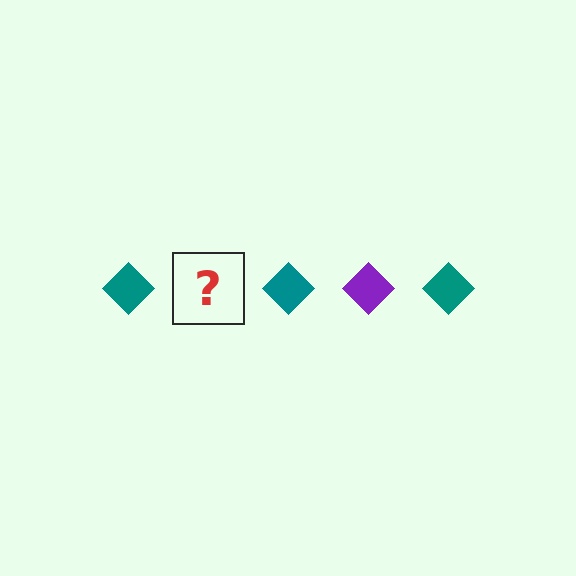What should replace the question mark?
The question mark should be replaced with a purple diamond.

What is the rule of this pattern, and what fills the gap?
The rule is that the pattern cycles through teal, purple diamonds. The gap should be filled with a purple diamond.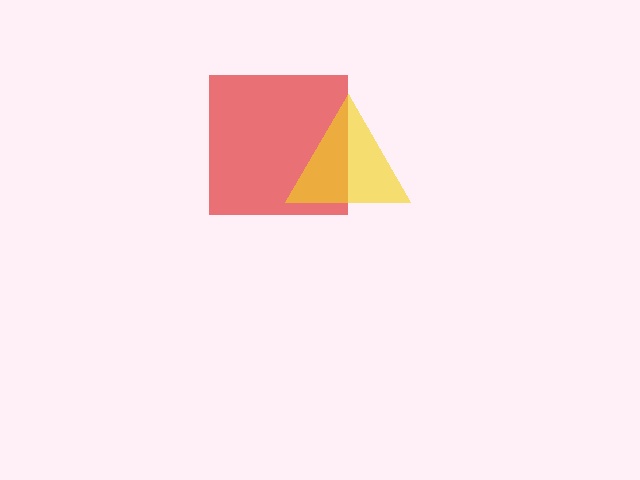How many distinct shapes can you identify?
There are 2 distinct shapes: a red square, a yellow triangle.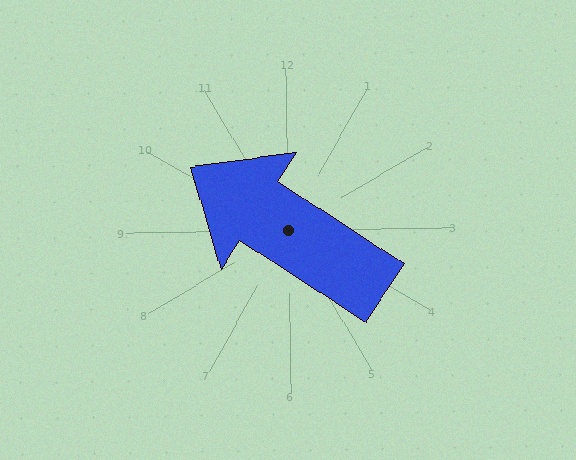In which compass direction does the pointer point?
Northwest.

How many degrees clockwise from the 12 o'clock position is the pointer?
Approximately 304 degrees.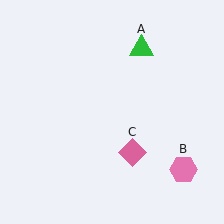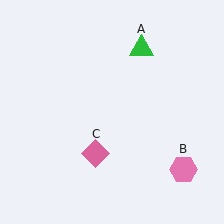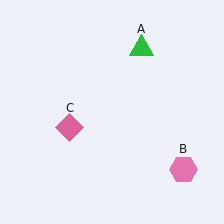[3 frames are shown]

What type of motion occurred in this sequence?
The pink diamond (object C) rotated clockwise around the center of the scene.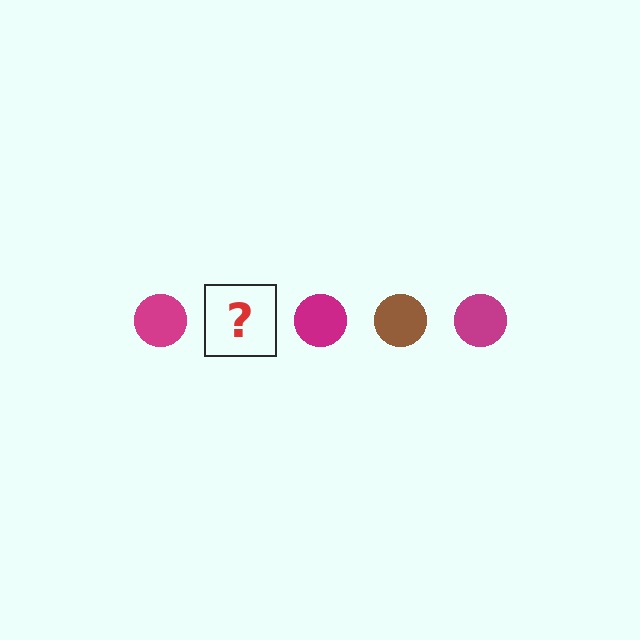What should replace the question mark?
The question mark should be replaced with a brown circle.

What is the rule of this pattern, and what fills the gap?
The rule is that the pattern cycles through magenta, brown circles. The gap should be filled with a brown circle.